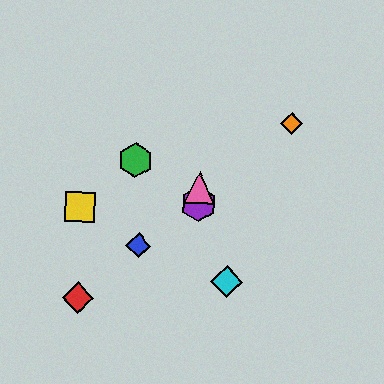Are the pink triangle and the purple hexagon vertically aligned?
Yes, both are at x≈199.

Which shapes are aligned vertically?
The purple hexagon, the pink triangle are aligned vertically.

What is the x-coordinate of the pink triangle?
The pink triangle is at x≈199.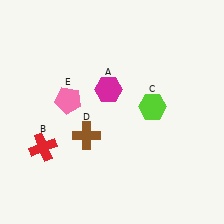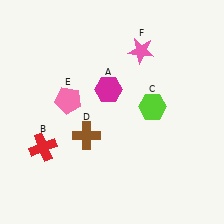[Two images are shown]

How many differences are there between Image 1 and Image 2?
There is 1 difference between the two images.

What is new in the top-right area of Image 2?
A pink star (F) was added in the top-right area of Image 2.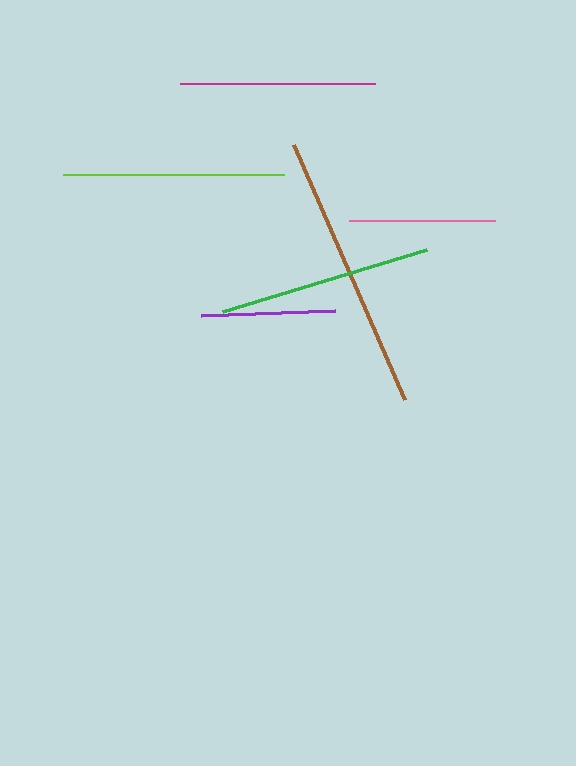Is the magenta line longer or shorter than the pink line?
The magenta line is longer than the pink line.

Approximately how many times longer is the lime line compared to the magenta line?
The lime line is approximately 1.1 times the length of the magenta line.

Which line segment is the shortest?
The purple line is the shortest at approximately 134 pixels.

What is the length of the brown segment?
The brown segment is approximately 278 pixels long.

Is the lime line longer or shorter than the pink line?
The lime line is longer than the pink line.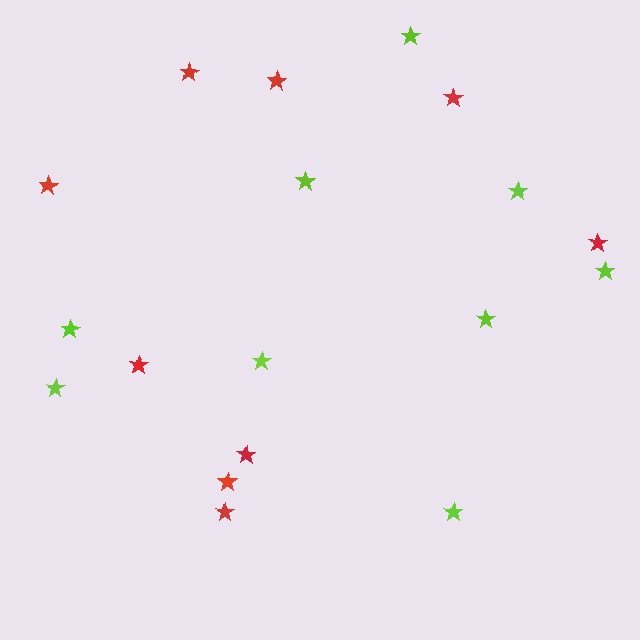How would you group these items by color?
There are 2 groups: one group of red stars (9) and one group of lime stars (9).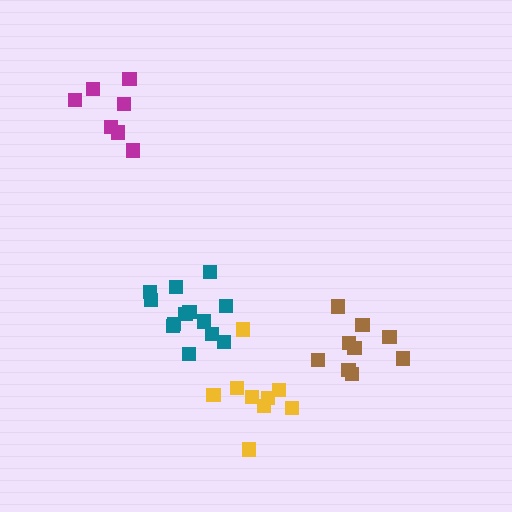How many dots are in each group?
Group 1: 9 dots, Group 2: 13 dots, Group 3: 7 dots, Group 4: 9 dots (38 total).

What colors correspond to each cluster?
The clusters are colored: brown, teal, magenta, yellow.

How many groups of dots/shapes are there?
There are 4 groups.